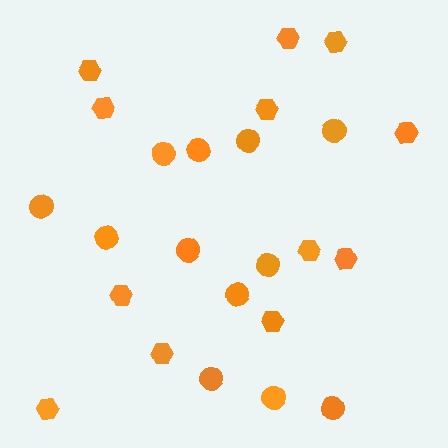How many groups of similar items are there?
There are 2 groups: one group of circles (12) and one group of hexagons (12).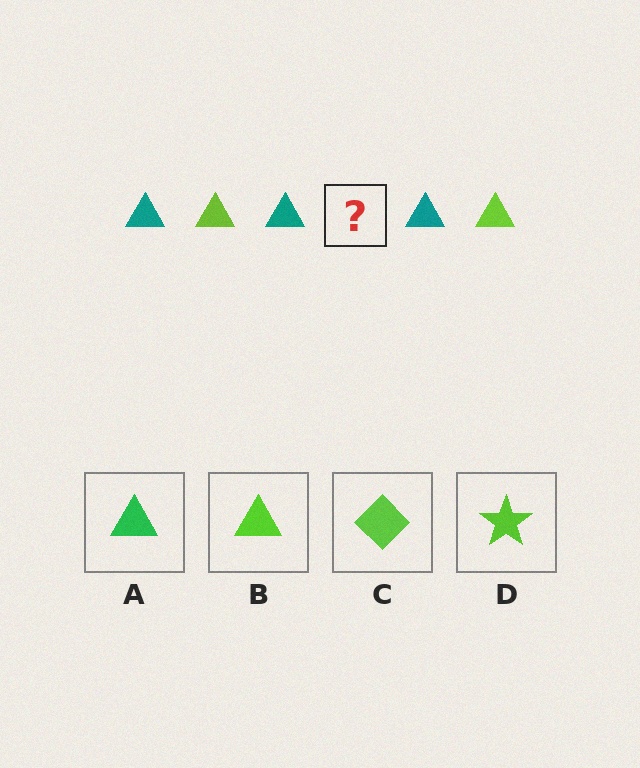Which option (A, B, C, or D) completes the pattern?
B.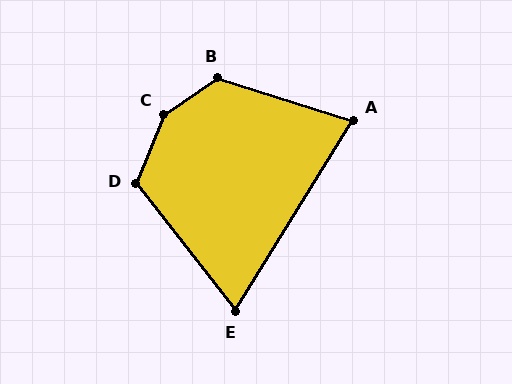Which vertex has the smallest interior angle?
E, at approximately 70 degrees.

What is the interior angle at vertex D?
Approximately 120 degrees (obtuse).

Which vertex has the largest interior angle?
C, at approximately 146 degrees.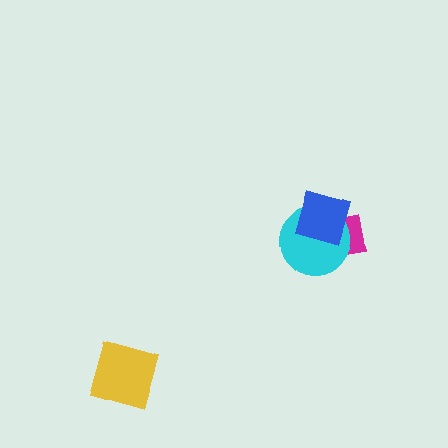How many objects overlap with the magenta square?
2 objects overlap with the magenta square.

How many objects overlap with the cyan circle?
2 objects overlap with the cyan circle.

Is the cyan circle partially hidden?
Yes, it is partially covered by another shape.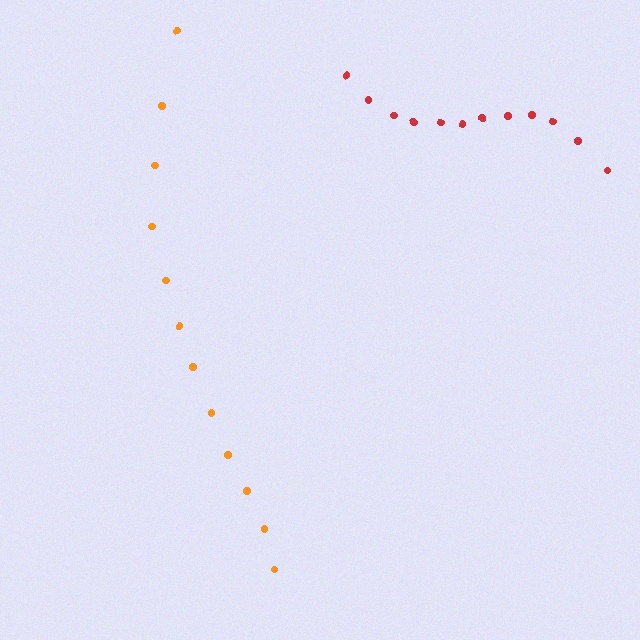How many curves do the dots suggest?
There are 2 distinct paths.